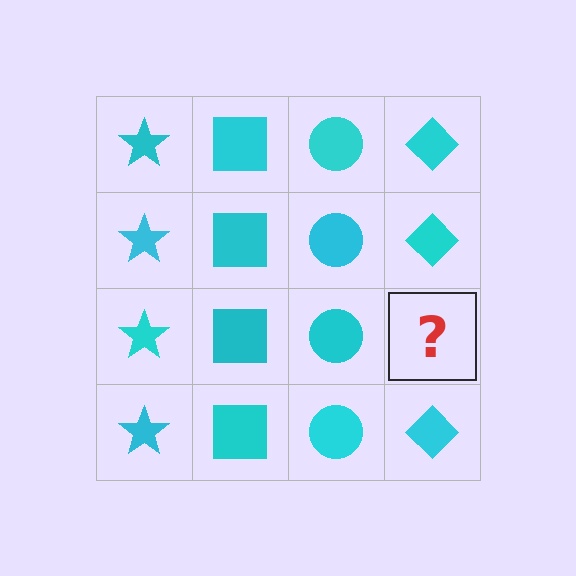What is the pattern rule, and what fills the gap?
The rule is that each column has a consistent shape. The gap should be filled with a cyan diamond.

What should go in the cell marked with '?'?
The missing cell should contain a cyan diamond.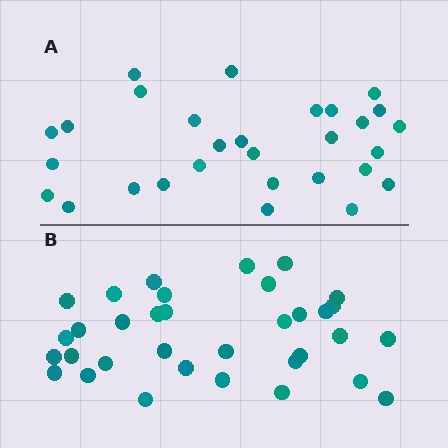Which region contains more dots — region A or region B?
Region B (the bottom region) has more dots.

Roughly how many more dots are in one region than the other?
Region B has about 5 more dots than region A.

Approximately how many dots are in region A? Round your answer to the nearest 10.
About 30 dots. (The exact count is 29, which rounds to 30.)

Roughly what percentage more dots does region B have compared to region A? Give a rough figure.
About 15% more.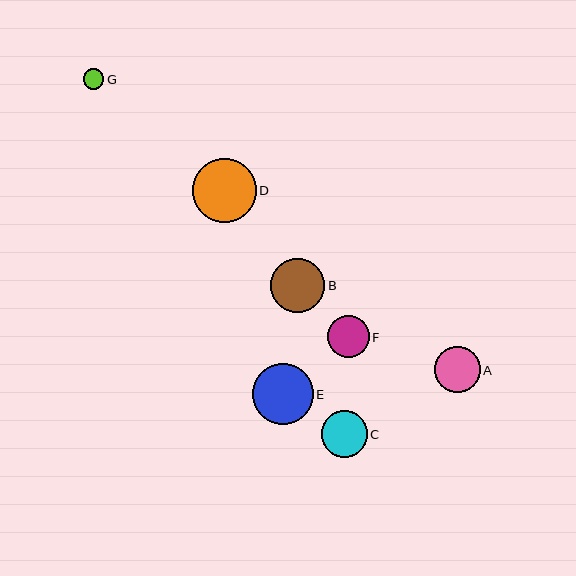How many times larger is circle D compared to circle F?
Circle D is approximately 1.5 times the size of circle F.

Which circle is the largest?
Circle D is the largest with a size of approximately 64 pixels.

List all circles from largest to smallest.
From largest to smallest: D, E, B, C, A, F, G.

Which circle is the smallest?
Circle G is the smallest with a size of approximately 20 pixels.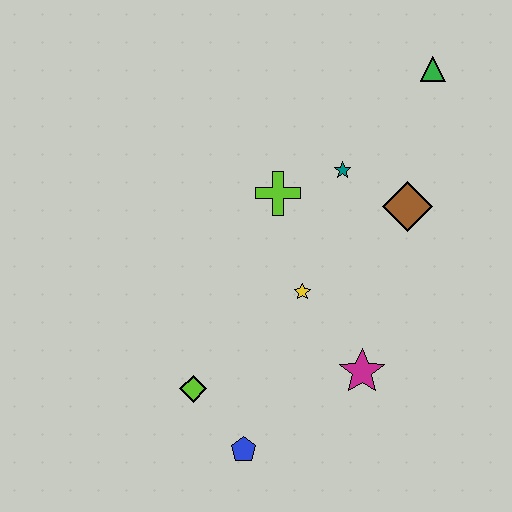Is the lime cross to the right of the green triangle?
No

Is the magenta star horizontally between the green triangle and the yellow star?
Yes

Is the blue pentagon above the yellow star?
No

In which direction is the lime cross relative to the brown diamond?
The lime cross is to the left of the brown diamond.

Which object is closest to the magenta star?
The yellow star is closest to the magenta star.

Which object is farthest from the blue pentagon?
The green triangle is farthest from the blue pentagon.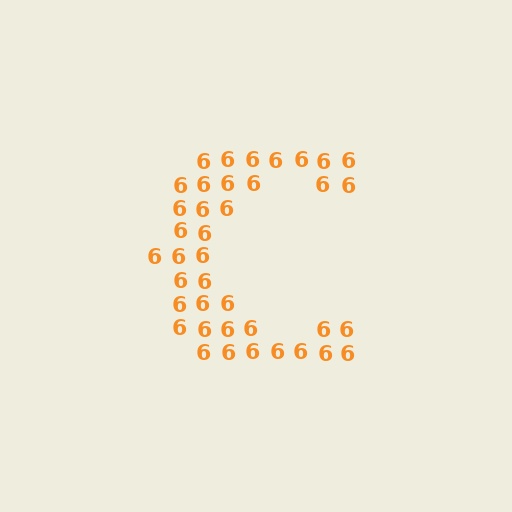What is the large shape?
The large shape is the letter C.